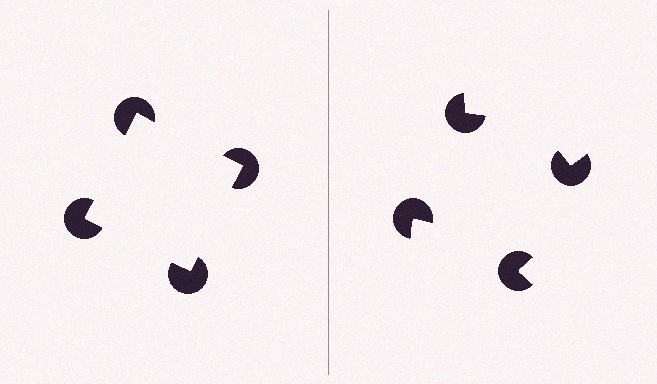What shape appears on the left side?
An illusory square.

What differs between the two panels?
The pac-man discs are positioned identically on both sides; only the wedge orientations differ. On the left they align to a square; on the right they are misaligned.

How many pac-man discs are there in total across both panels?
8 — 4 on each side.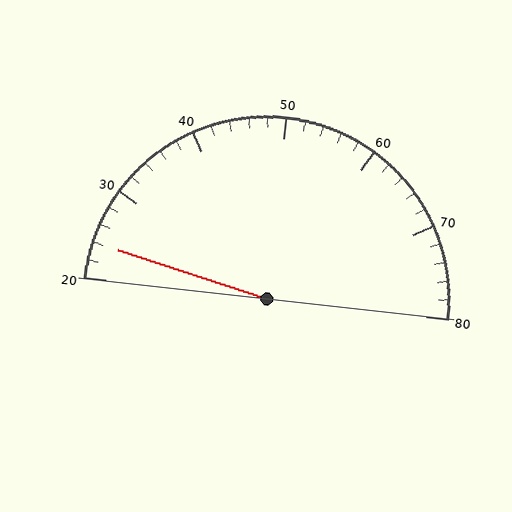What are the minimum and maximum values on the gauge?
The gauge ranges from 20 to 80.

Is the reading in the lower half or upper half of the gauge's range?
The reading is in the lower half of the range (20 to 80).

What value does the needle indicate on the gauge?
The needle indicates approximately 24.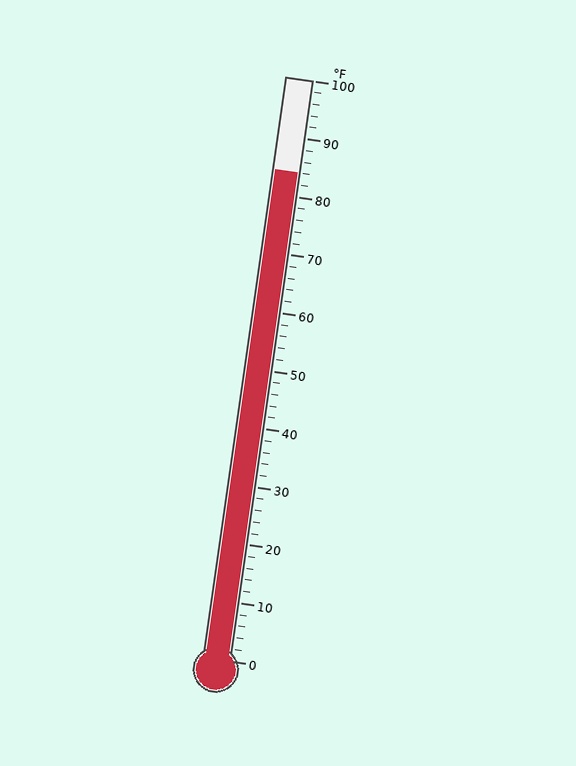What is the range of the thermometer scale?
The thermometer scale ranges from 0°F to 100°F.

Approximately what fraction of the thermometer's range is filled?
The thermometer is filled to approximately 85% of its range.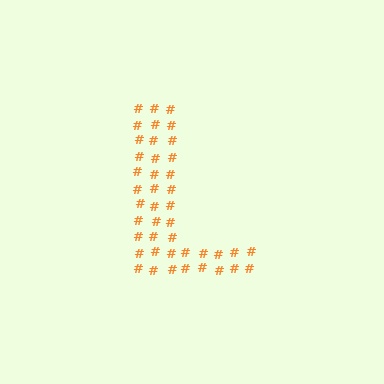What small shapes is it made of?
It is made of small hash symbols.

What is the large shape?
The large shape is the letter L.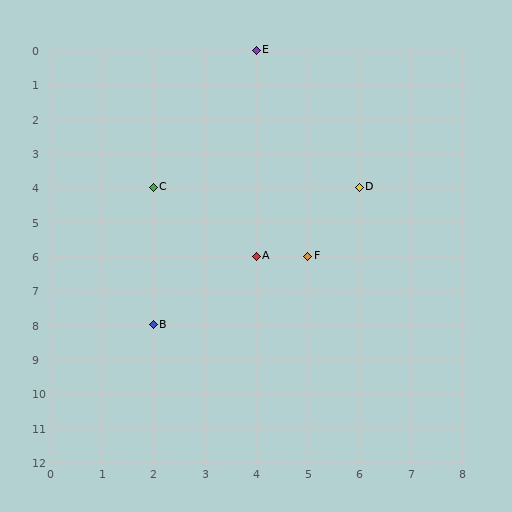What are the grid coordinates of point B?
Point B is at grid coordinates (2, 8).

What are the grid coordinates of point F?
Point F is at grid coordinates (5, 6).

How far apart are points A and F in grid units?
Points A and F are 1 column apart.